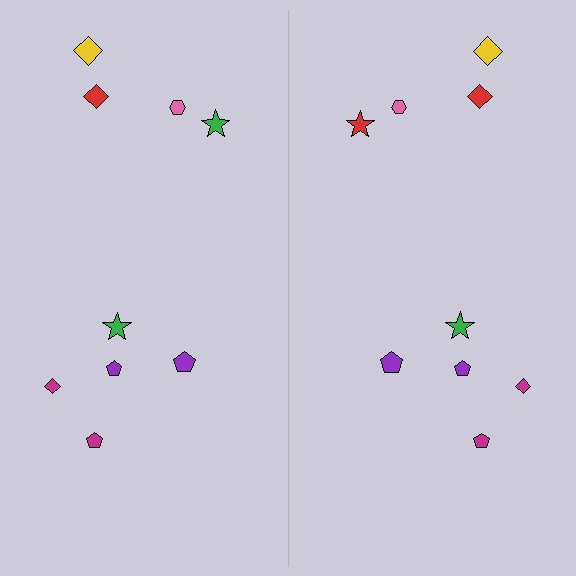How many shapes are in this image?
There are 18 shapes in this image.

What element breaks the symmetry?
The red star on the right side breaks the symmetry — its mirror counterpart is green.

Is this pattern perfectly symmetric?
No, the pattern is not perfectly symmetric. The red star on the right side breaks the symmetry — its mirror counterpart is green.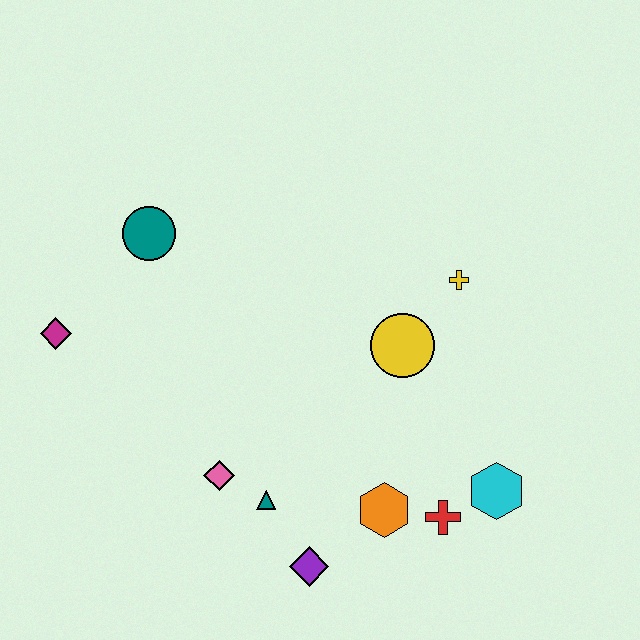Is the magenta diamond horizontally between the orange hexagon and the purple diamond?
No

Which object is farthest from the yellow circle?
The magenta diamond is farthest from the yellow circle.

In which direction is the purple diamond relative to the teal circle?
The purple diamond is below the teal circle.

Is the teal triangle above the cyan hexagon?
No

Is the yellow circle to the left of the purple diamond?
No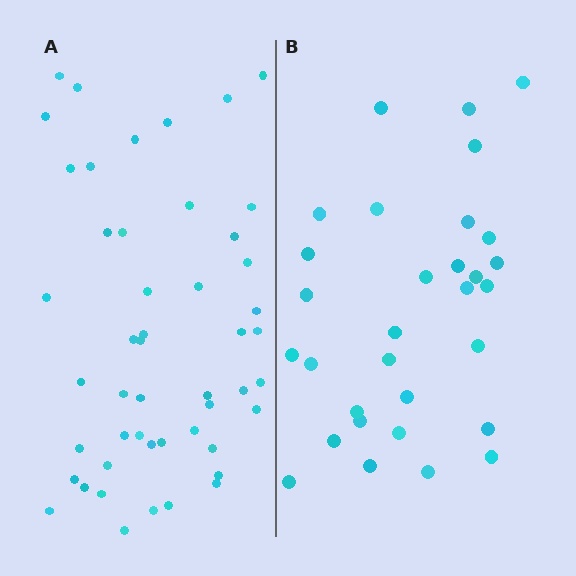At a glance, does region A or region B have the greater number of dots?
Region A (the left region) has more dots.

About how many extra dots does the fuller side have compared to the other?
Region A has approximately 20 more dots than region B.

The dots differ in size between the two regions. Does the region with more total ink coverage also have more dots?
No. Region B has more total ink coverage because its dots are larger, but region A actually contains more individual dots. Total area can be misleading — the number of items is what matters here.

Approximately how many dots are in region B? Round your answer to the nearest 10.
About 30 dots. (The exact count is 31, which rounds to 30.)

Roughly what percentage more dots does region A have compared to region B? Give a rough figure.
About 60% more.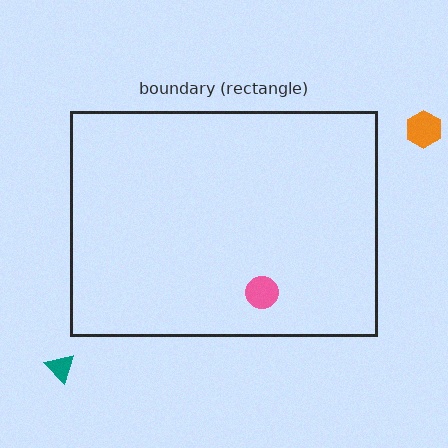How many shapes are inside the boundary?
1 inside, 2 outside.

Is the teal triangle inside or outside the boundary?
Outside.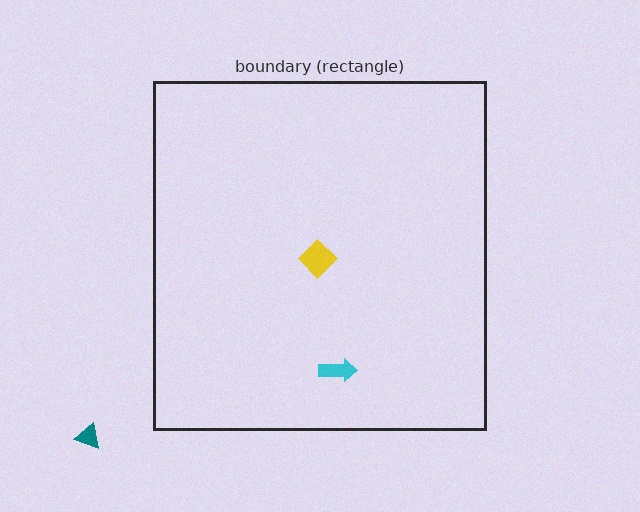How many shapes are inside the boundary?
2 inside, 1 outside.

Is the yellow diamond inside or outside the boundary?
Inside.